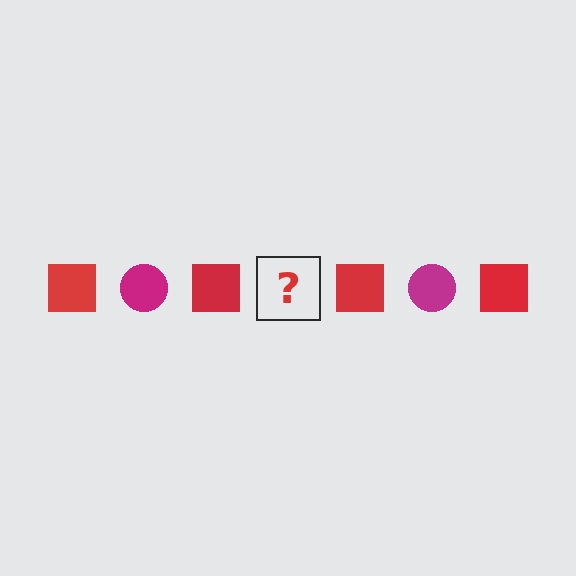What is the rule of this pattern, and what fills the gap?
The rule is that the pattern alternates between red square and magenta circle. The gap should be filled with a magenta circle.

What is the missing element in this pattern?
The missing element is a magenta circle.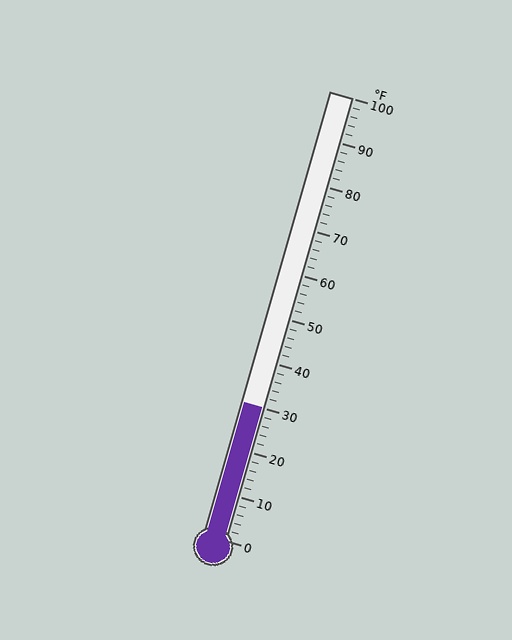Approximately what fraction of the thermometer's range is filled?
The thermometer is filled to approximately 30% of its range.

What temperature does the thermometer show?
The thermometer shows approximately 30°F.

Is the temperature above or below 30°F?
The temperature is at 30°F.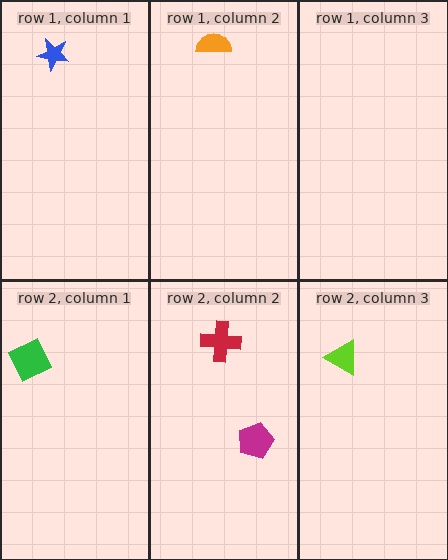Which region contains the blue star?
The row 1, column 1 region.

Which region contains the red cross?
The row 2, column 2 region.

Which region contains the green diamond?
The row 2, column 1 region.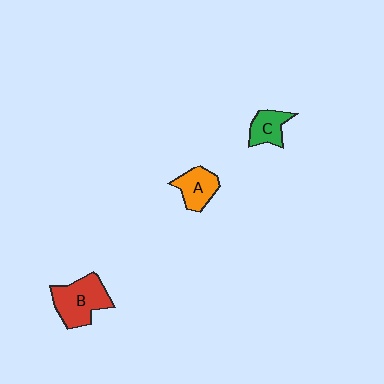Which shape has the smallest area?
Shape C (green).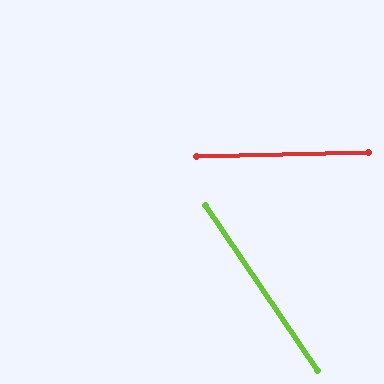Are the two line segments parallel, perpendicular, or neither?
Neither parallel nor perpendicular — they differ by about 57°.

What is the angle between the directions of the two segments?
Approximately 57 degrees.